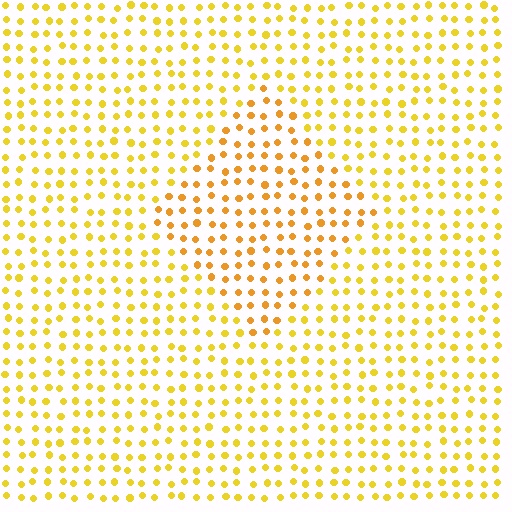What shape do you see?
I see a diamond.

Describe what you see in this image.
The image is filled with small yellow elements in a uniform arrangement. A diamond-shaped region is visible where the elements are tinted to a slightly different hue, forming a subtle color boundary.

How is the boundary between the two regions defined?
The boundary is defined purely by a slight shift in hue (about 19 degrees). Spacing, size, and orientation are identical on both sides.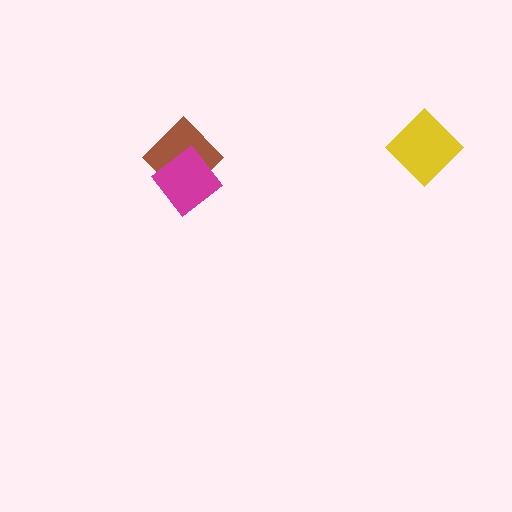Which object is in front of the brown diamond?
The magenta diamond is in front of the brown diamond.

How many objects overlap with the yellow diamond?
0 objects overlap with the yellow diamond.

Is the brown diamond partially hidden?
Yes, it is partially covered by another shape.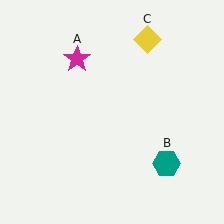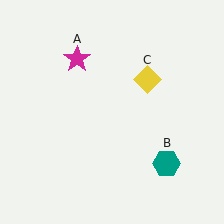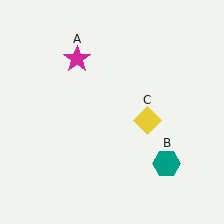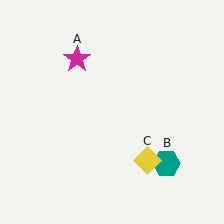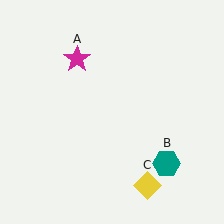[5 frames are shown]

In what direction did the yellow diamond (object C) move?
The yellow diamond (object C) moved down.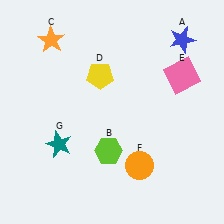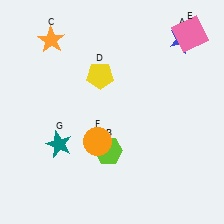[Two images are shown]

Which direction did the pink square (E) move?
The pink square (E) moved up.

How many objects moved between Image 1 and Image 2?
2 objects moved between the two images.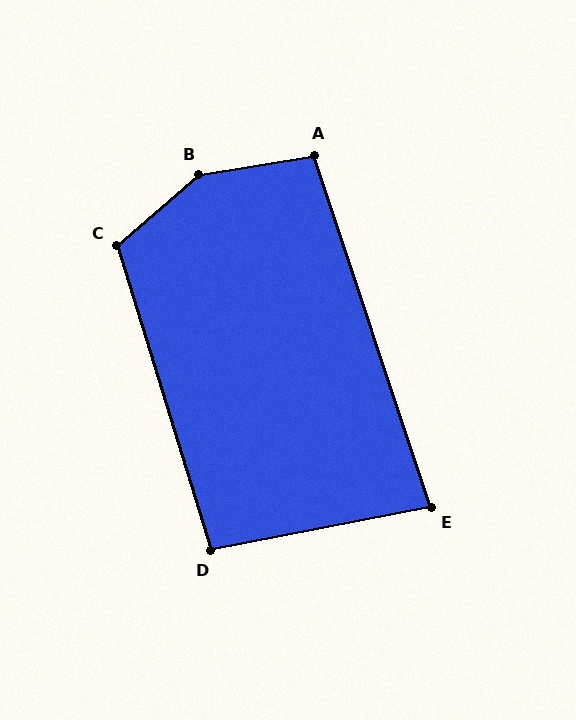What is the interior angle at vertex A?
Approximately 99 degrees (obtuse).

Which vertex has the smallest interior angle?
E, at approximately 83 degrees.